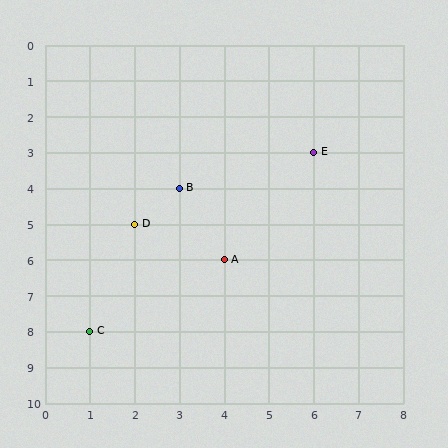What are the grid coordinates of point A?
Point A is at grid coordinates (4, 6).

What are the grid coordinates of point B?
Point B is at grid coordinates (3, 4).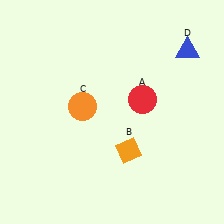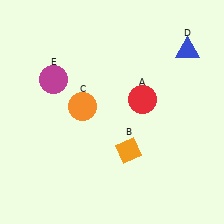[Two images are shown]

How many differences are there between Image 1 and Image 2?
There is 1 difference between the two images.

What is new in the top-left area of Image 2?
A magenta circle (E) was added in the top-left area of Image 2.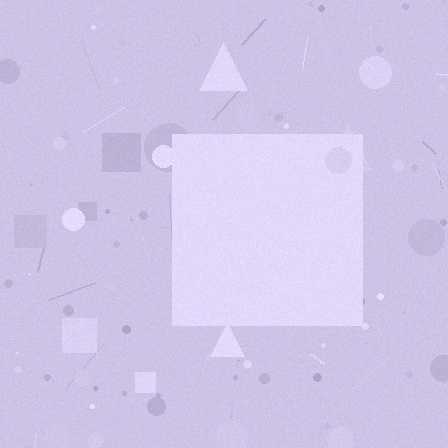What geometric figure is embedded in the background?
A square is embedded in the background.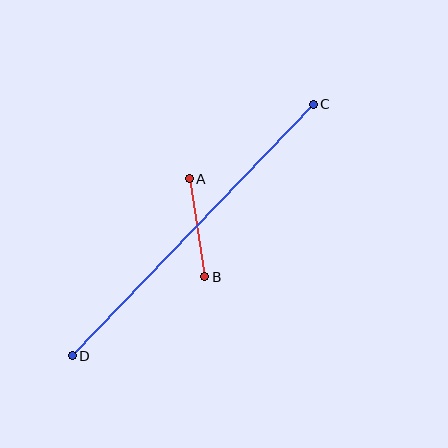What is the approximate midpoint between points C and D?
The midpoint is at approximately (193, 230) pixels.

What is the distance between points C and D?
The distance is approximately 348 pixels.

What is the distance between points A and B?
The distance is approximately 99 pixels.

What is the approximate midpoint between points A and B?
The midpoint is at approximately (197, 228) pixels.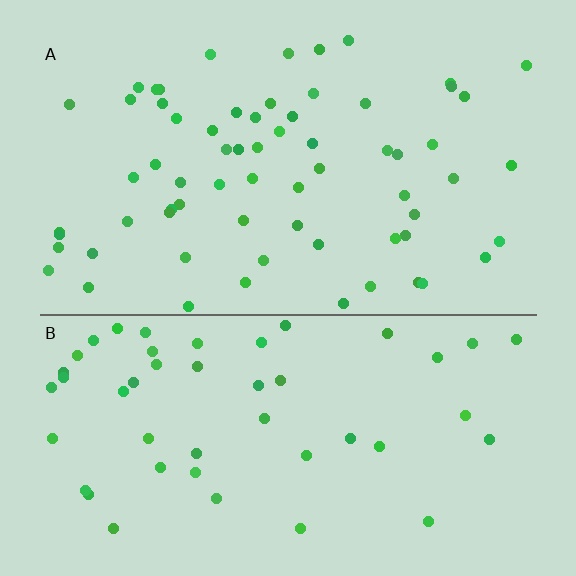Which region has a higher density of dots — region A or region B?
A (the top).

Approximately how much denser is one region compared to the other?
Approximately 1.4× — region A over region B.